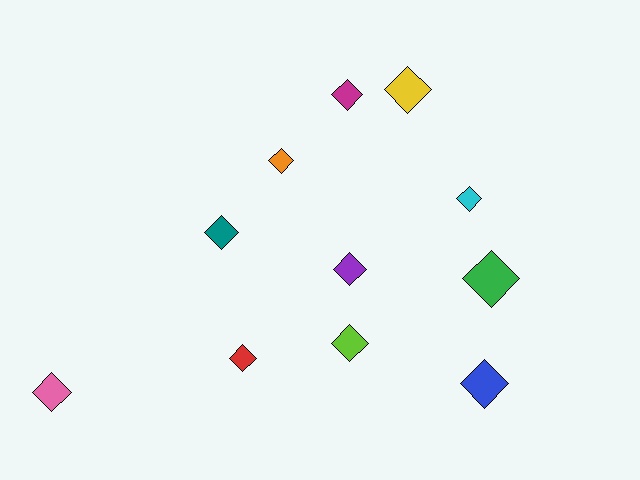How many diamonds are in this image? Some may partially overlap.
There are 11 diamonds.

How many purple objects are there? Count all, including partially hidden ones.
There is 1 purple object.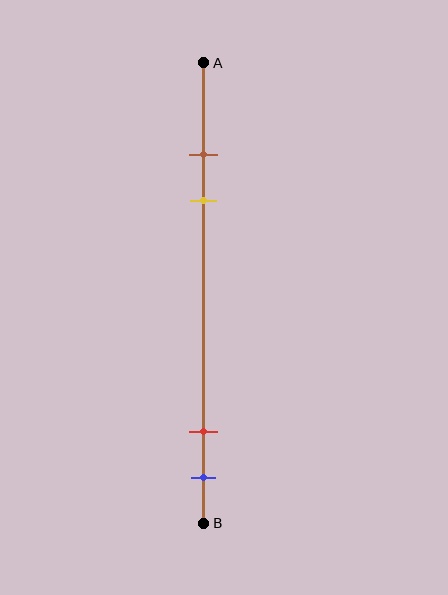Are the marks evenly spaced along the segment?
No, the marks are not evenly spaced.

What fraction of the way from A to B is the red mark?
The red mark is approximately 80% (0.8) of the way from A to B.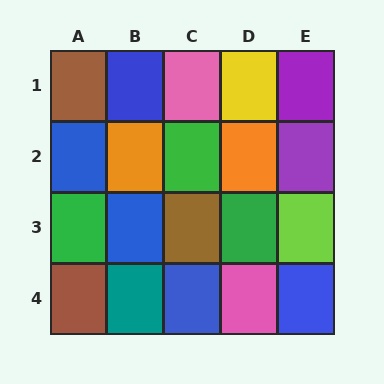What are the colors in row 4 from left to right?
Brown, teal, blue, pink, blue.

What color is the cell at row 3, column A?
Green.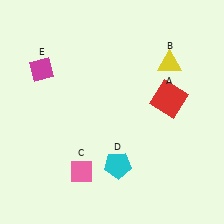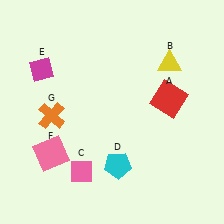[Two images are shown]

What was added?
A pink square (F), an orange cross (G) were added in Image 2.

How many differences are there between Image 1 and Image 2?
There are 2 differences between the two images.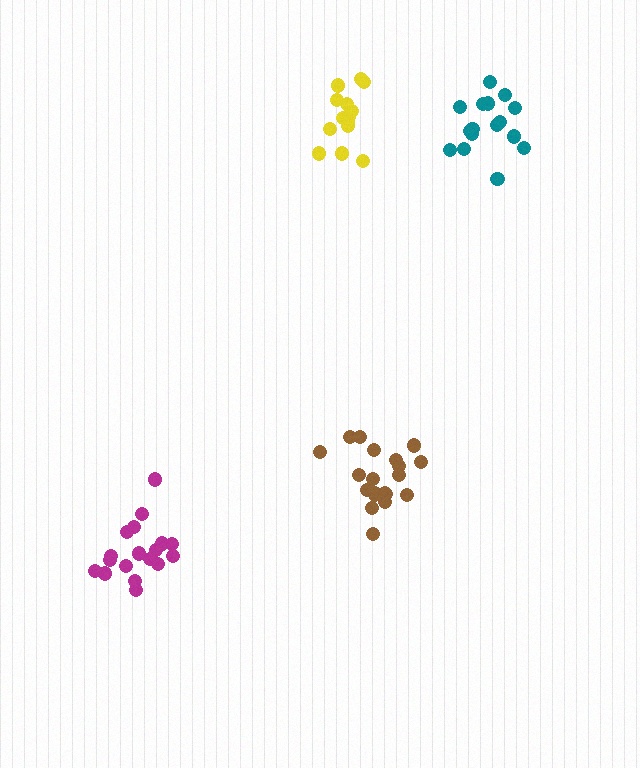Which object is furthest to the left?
The magenta cluster is leftmost.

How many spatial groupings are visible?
There are 4 spatial groupings.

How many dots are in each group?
Group 1: 19 dots, Group 2: 20 dots, Group 3: 15 dots, Group 4: 16 dots (70 total).